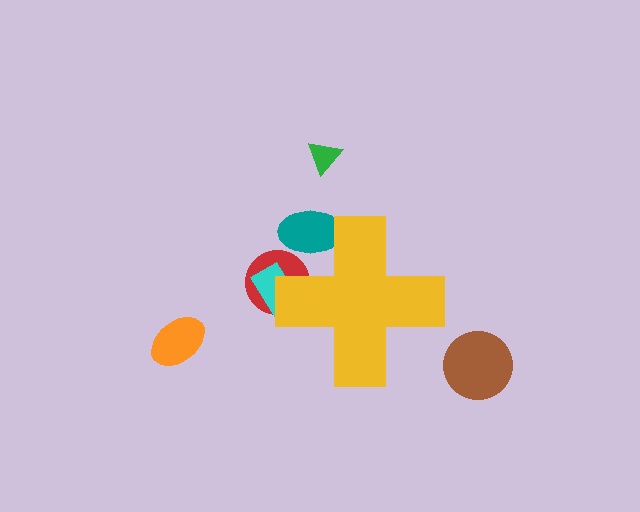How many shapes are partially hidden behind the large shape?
3 shapes are partially hidden.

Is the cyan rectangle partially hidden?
Yes, the cyan rectangle is partially hidden behind the yellow cross.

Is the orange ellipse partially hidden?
No, the orange ellipse is fully visible.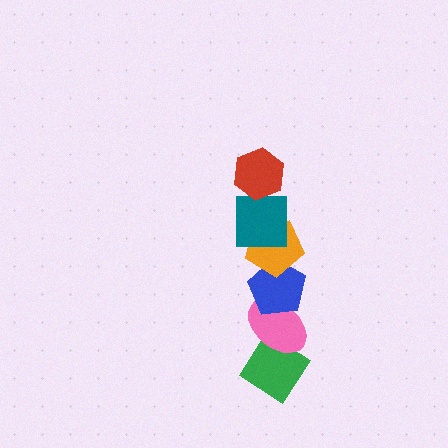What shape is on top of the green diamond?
The pink ellipse is on top of the green diamond.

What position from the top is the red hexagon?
The red hexagon is 1st from the top.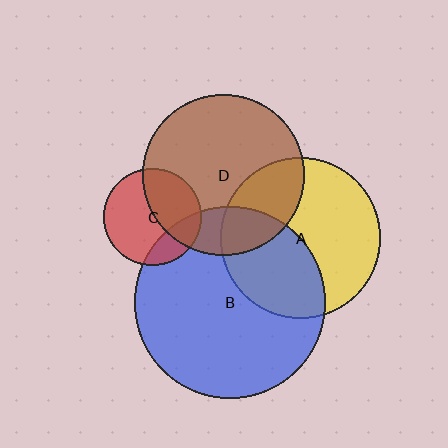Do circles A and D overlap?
Yes.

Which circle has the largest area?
Circle B (blue).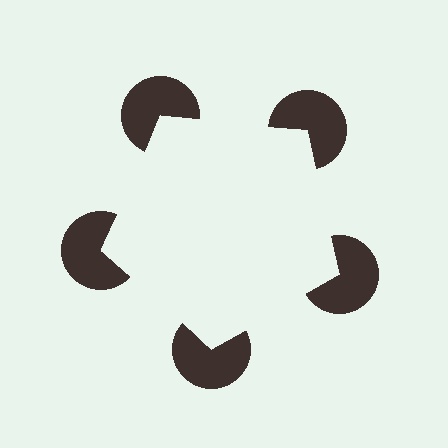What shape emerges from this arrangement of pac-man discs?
An illusory pentagon — its edges are inferred from the aligned wedge cuts in the pac-man discs, not physically drawn.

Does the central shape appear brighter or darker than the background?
It typically appears slightly brighter than the background, even though no actual brightness change is drawn.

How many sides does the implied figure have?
5 sides.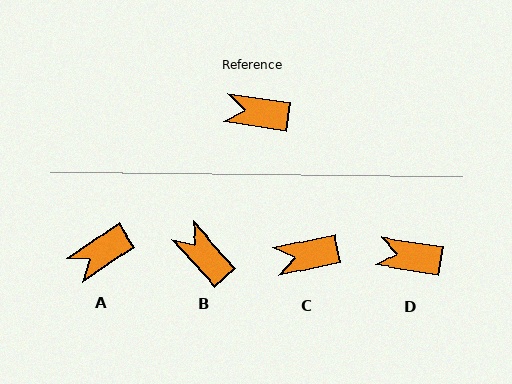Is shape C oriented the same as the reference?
No, it is off by about 21 degrees.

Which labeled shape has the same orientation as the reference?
D.